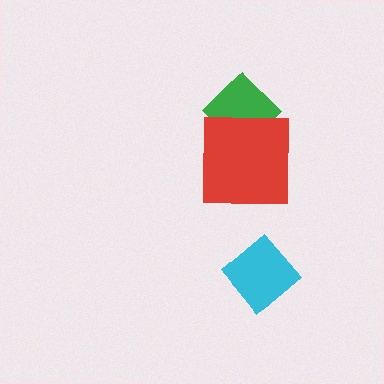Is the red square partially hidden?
No, no other shape covers it.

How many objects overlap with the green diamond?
1 object overlaps with the green diamond.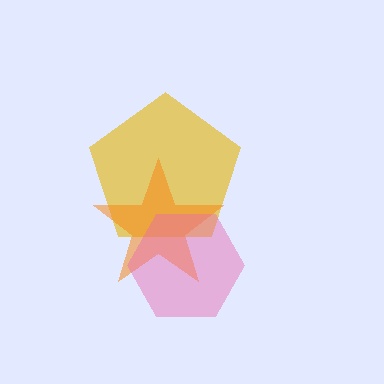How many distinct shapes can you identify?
There are 3 distinct shapes: a yellow pentagon, an orange star, a pink hexagon.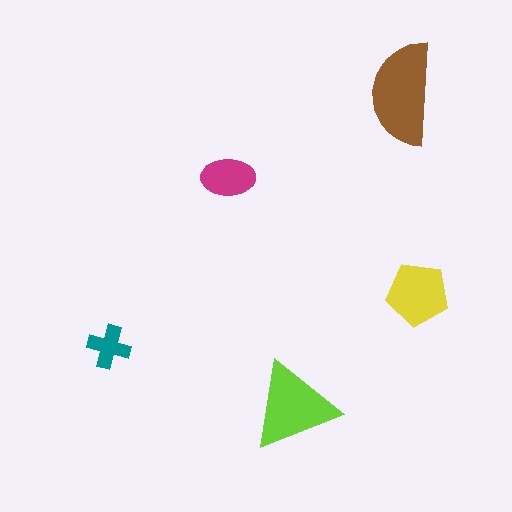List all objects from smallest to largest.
The teal cross, the magenta ellipse, the yellow pentagon, the lime triangle, the brown semicircle.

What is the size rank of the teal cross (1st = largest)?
5th.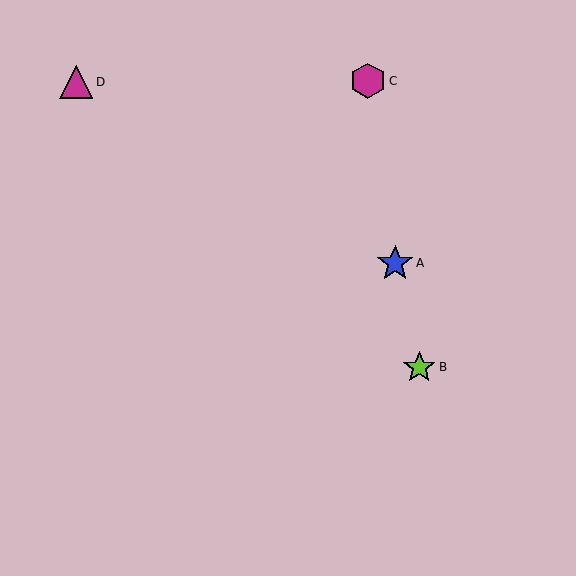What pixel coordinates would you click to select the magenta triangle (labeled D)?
Click at (76, 82) to select the magenta triangle D.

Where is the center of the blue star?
The center of the blue star is at (395, 263).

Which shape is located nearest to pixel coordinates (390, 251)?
The blue star (labeled A) at (395, 263) is nearest to that location.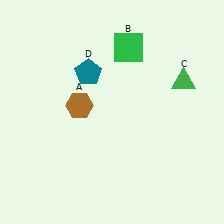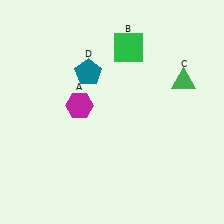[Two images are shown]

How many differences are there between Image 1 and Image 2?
There is 1 difference between the two images.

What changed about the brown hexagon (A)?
In Image 1, A is brown. In Image 2, it changed to magenta.